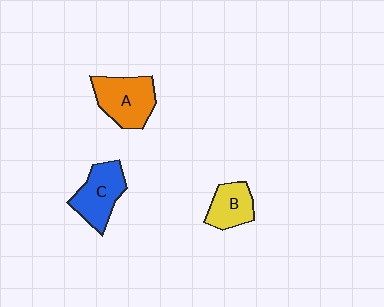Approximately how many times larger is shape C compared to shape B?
Approximately 1.3 times.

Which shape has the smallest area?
Shape B (yellow).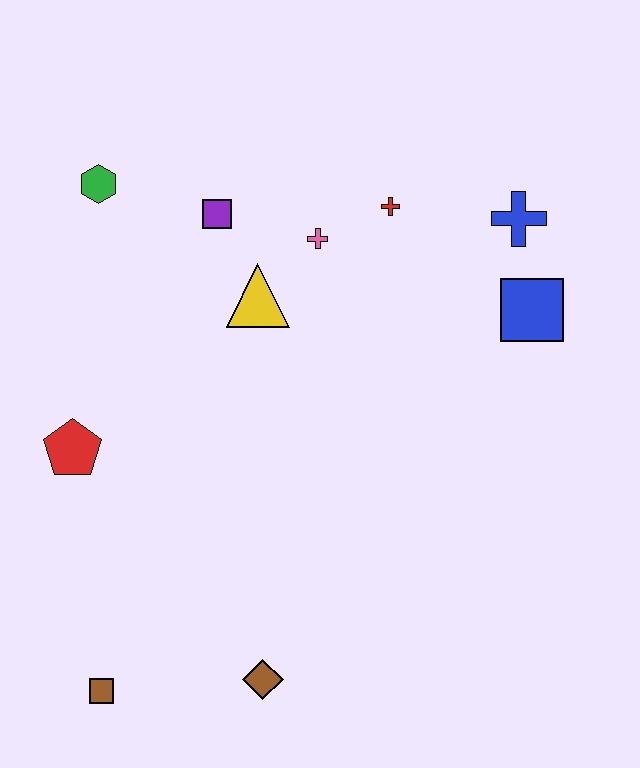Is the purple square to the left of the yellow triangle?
Yes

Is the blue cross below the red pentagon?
No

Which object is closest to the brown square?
The brown diamond is closest to the brown square.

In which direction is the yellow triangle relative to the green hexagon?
The yellow triangle is to the right of the green hexagon.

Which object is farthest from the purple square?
The brown square is farthest from the purple square.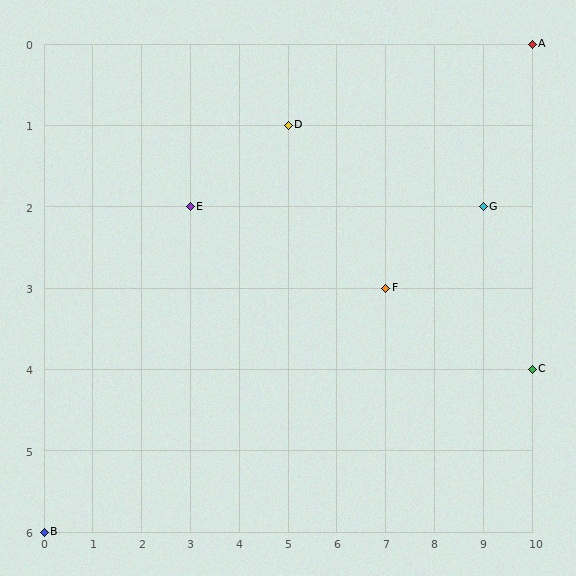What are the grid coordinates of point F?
Point F is at grid coordinates (7, 3).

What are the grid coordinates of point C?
Point C is at grid coordinates (10, 4).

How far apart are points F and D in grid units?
Points F and D are 2 columns and 2 rows apart (about 2.8 grid units diagonally).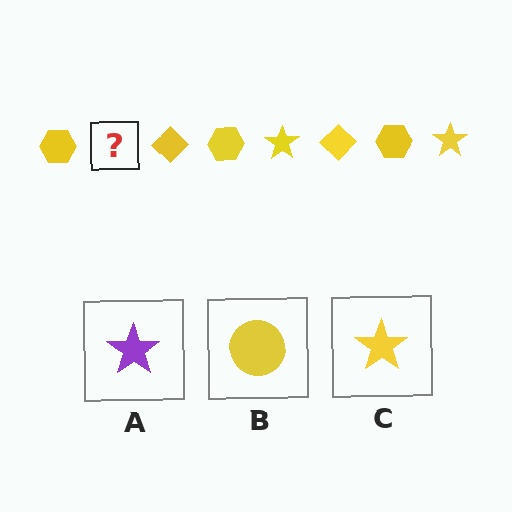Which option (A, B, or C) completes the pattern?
C.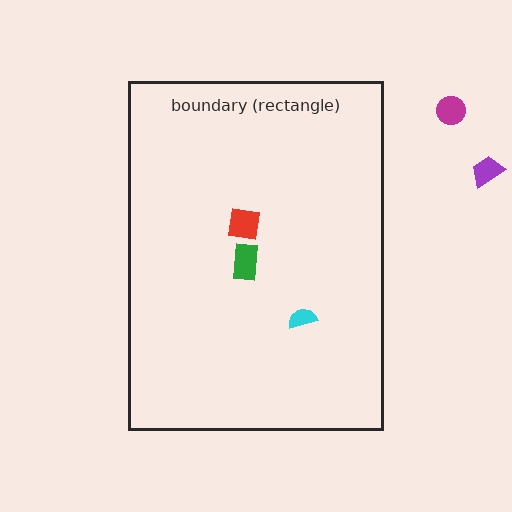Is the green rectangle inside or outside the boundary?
Inside.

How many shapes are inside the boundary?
3 inside, 2 outside.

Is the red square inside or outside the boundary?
Inside.